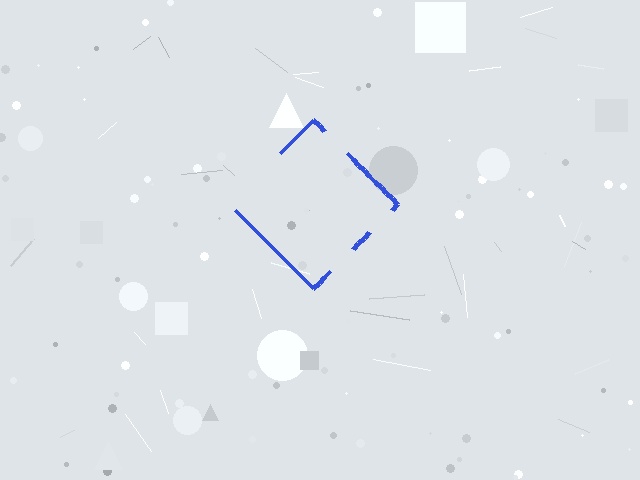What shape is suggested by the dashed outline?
The dashed outline suggests a diamond.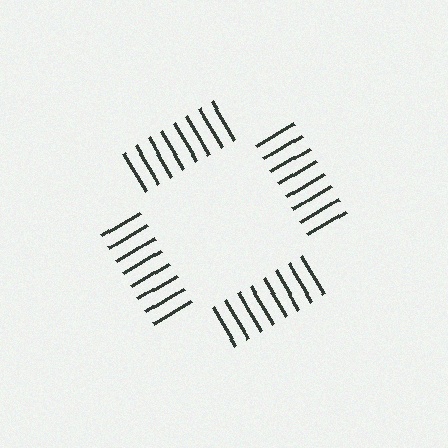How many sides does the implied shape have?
4 sides — the line-ends trace a square.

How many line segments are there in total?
32 — 8 along each of the 4 edges.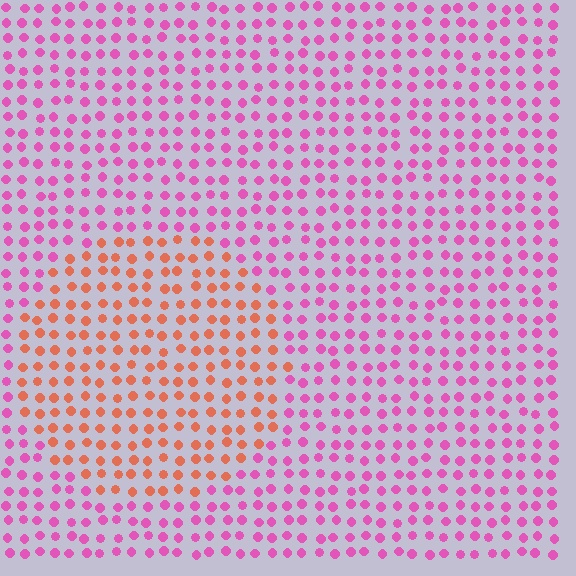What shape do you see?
I see a circle.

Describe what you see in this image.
The image is filled with small pink elements in a uniform arrangement. A circle-shaped region is visible where the elements are tinted to a slightly different hue, forming a subtle color boundary.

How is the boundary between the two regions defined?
The boundary is defined purely by a slight shift in hue (about 53 degrees). Spacing, size, and orientation are identical on both sides.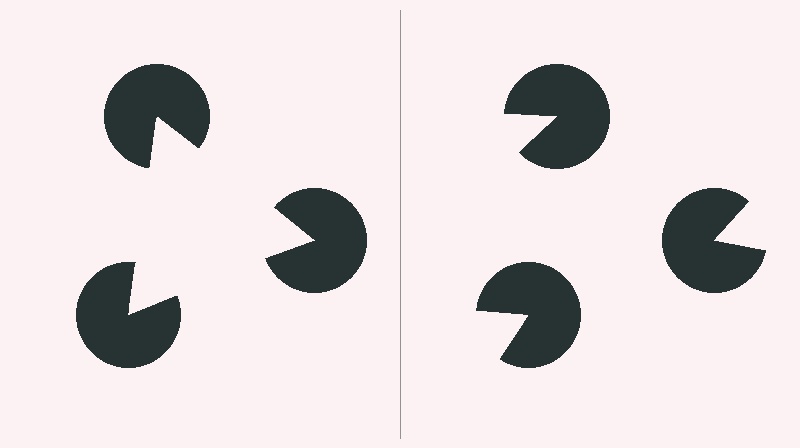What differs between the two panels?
The pac-man discs are positioned identically on both sides; only the wedge orientations differ. On the left they align to a triangle; on the right they are misaligned.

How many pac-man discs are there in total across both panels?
6 — 3 on each side.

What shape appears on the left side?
An illusory triangle.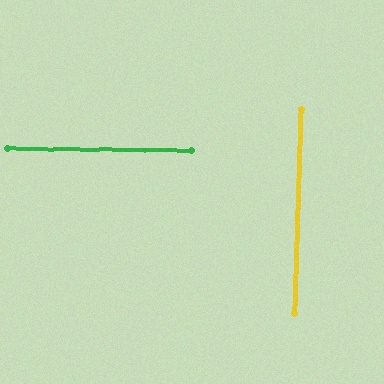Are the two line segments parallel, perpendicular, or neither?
Perpendicular — they meet at approximately 89°.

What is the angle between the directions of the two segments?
Approximately 89 degrees.